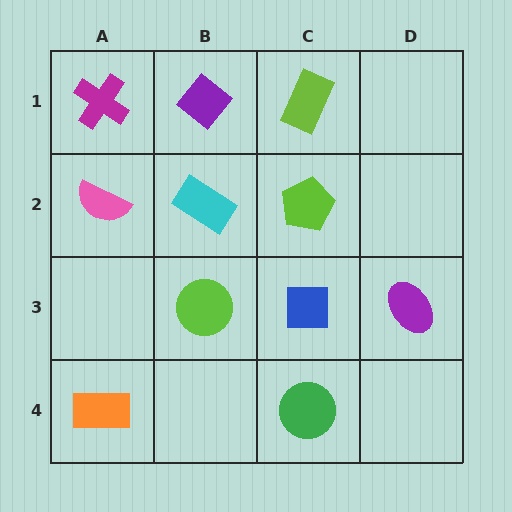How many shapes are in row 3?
3 shapes.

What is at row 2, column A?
A pink semicircle.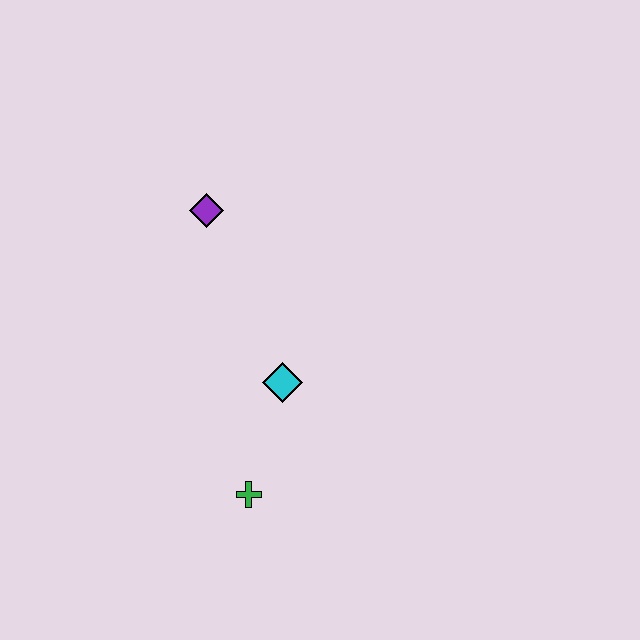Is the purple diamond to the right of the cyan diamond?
No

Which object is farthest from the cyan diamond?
The purple diamond is farthest from the cyan diamond.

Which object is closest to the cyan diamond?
The green cross is closest to the cyan diamond.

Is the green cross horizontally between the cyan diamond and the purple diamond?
Yes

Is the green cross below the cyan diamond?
Yes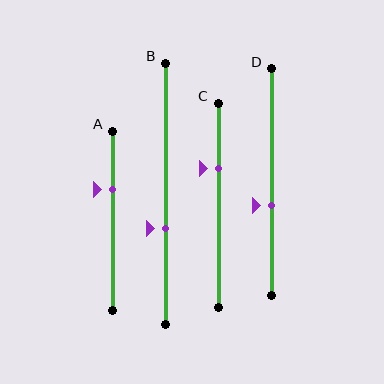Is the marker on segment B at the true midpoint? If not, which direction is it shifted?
No, the marker on segment B is shifted downward by about 13% of the segment length.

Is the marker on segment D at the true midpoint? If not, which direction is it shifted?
No, the marker on segment D is shifted downward by about 10% of the segment length.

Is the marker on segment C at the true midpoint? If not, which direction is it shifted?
No, the marker on segment C is shifted upward by about 18% of the segment length.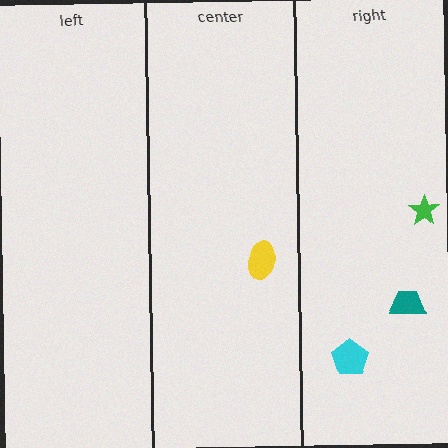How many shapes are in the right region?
3.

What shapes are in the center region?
The yellow ellipse.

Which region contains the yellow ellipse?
The center region.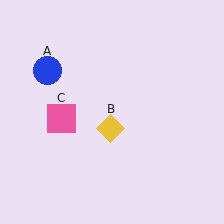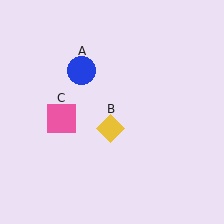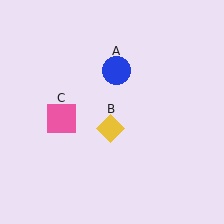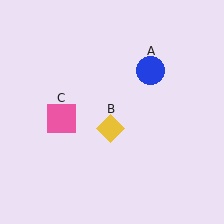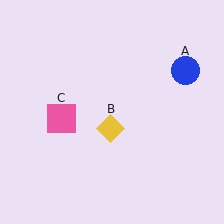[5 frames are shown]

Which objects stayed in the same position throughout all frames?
Yellow diamond (object B) and pink square (object C) remained stationary.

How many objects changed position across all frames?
1 object changed position: blue circle (object A).